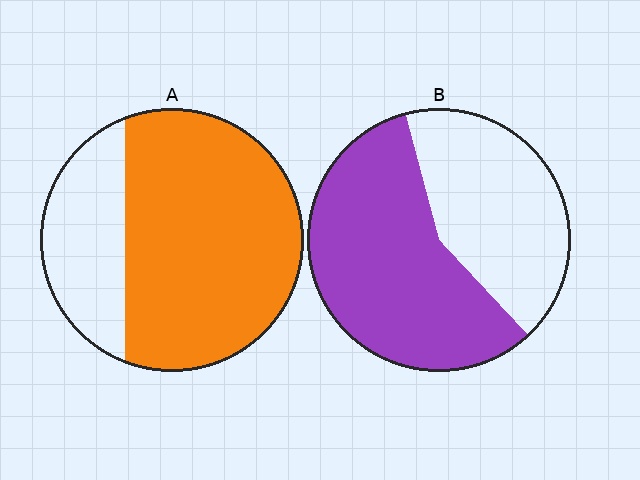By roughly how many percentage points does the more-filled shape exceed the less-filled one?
By roughly 15 percentage points (A over B).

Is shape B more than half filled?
Yes.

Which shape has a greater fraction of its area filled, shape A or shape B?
Shape A.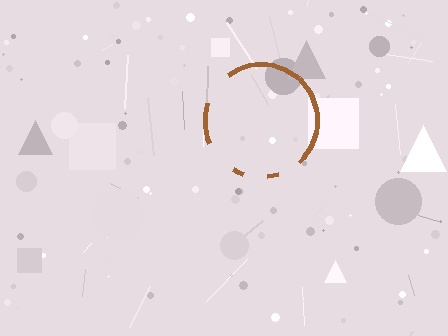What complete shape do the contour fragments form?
The contour fragments form a circle.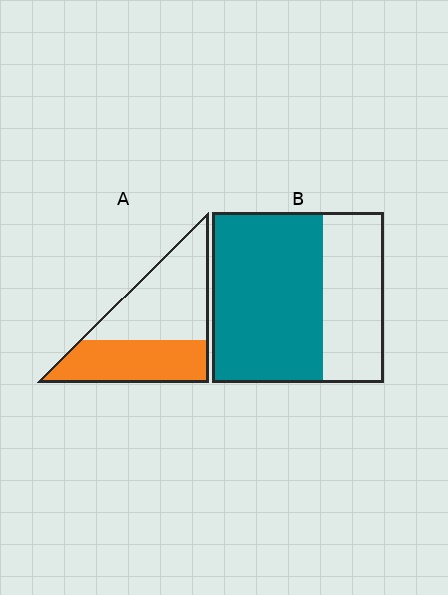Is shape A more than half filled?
No.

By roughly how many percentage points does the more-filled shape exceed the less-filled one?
By roughly 20 percentage points (B over A).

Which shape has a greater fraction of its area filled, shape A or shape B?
Shape B.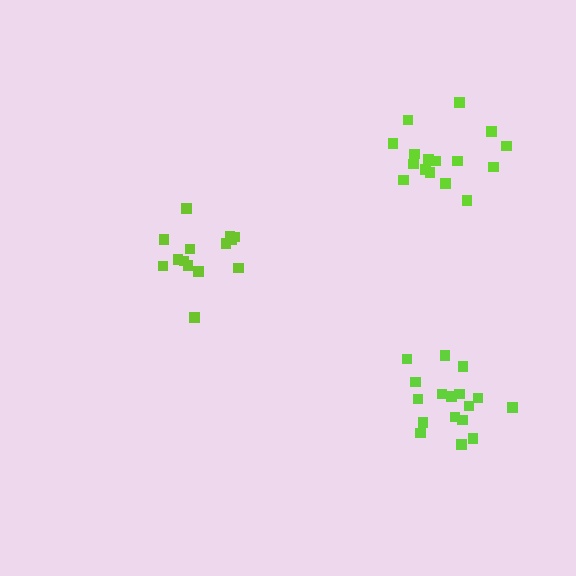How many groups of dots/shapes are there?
There are 3 groups.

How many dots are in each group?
Group 1: 14 dots, Group 2: 16 dots, Group 3: 17 dots (47 total).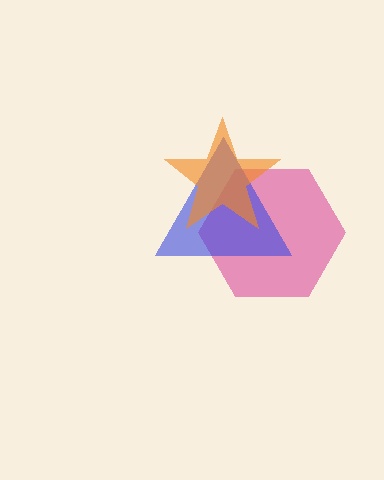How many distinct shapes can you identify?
There are 3 distinct shapes: a magenta hexagon, a blue triangle, an orange star.